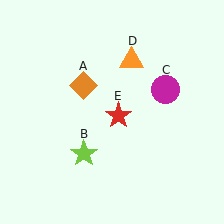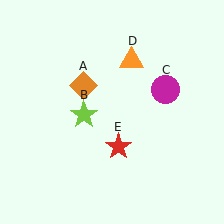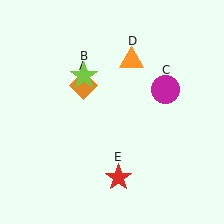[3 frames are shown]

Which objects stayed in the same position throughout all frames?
Orange diamond (object A) and magenta circle (object C) and orange triangle (object D) remained stationary.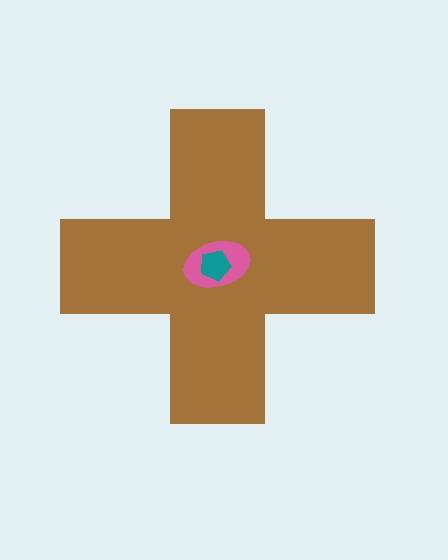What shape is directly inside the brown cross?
The pink ellipse.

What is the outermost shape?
The brown cross.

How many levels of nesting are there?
3.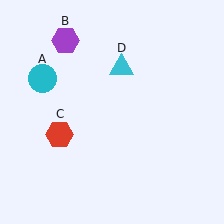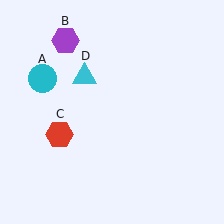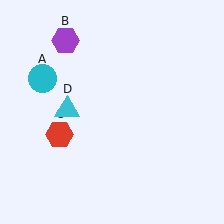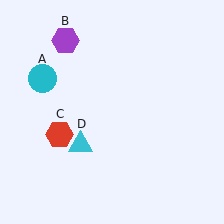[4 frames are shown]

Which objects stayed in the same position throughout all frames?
Cyan circle (object A) and purple hexagon (object B) and red hexagon (object C) remained stationary.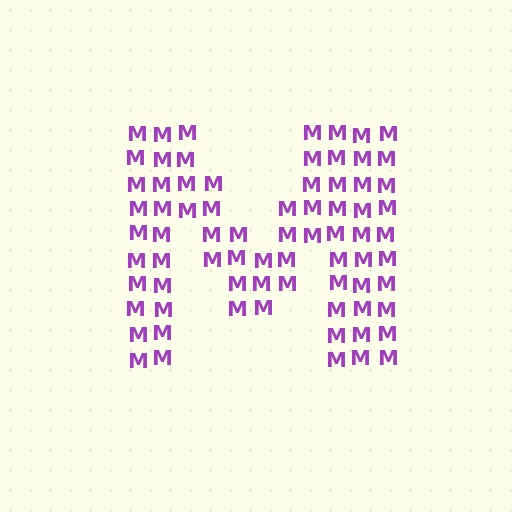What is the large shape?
The large shape is the letter M.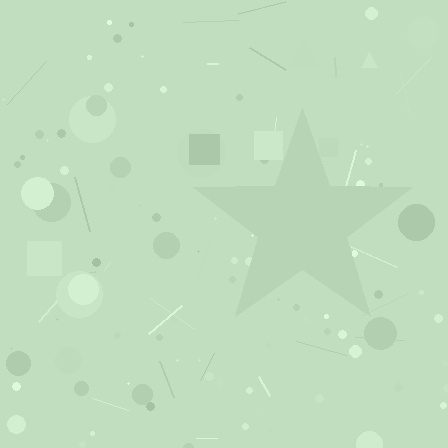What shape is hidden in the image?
A star is hidden in the image.